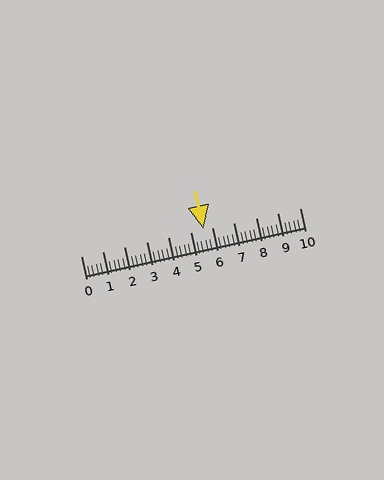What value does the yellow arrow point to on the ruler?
The yellow arrow points to approximately 5.6.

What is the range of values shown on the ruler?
The ruler shows values from 0 to 10.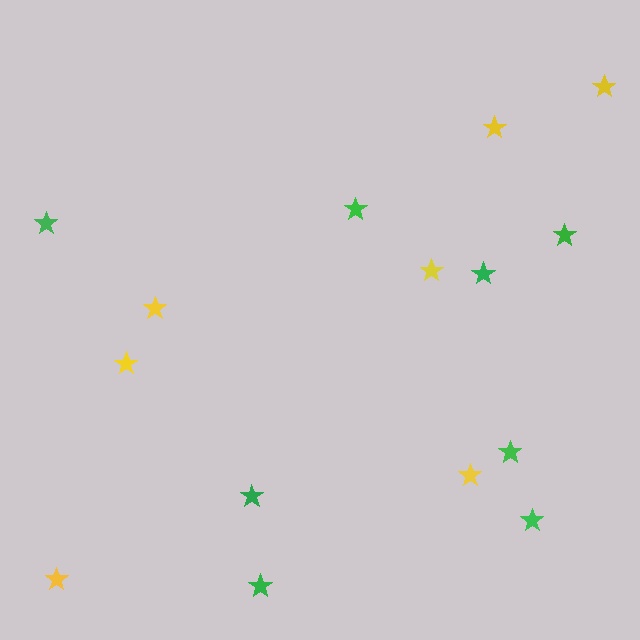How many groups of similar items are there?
There are 2 groups: one group of yellow stars (7) and one group of green stars (8).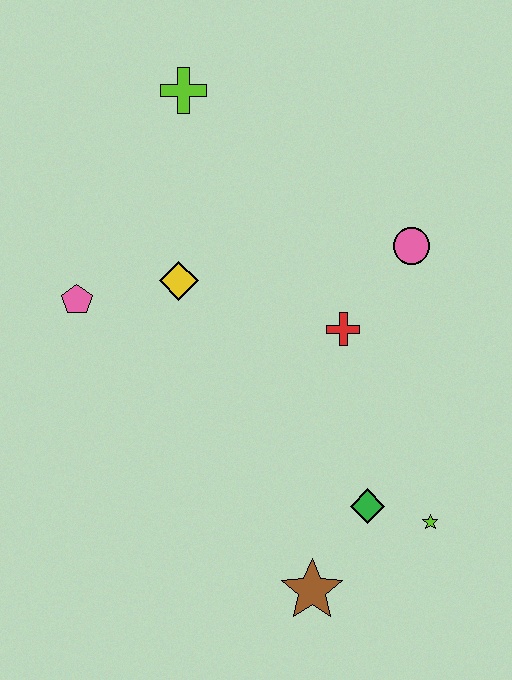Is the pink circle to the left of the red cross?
No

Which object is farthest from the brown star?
The lime cross is farthest from the brown star.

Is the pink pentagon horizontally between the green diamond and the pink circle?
No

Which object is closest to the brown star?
The green diamond is closest to the brown star.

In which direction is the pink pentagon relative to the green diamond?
The pink pentagon is to the left of the green diamond.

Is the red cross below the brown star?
No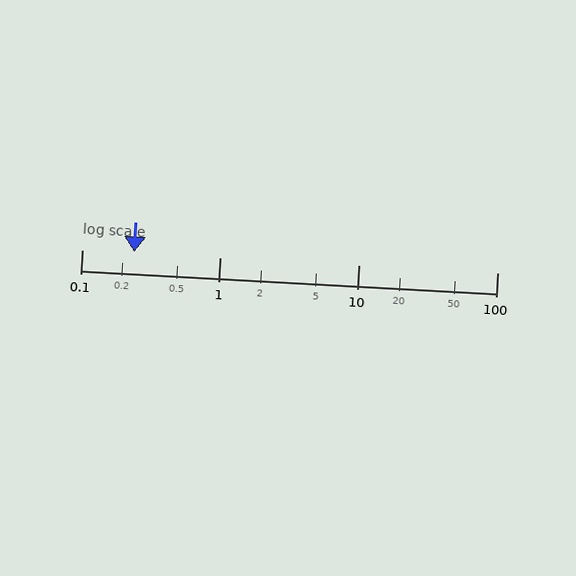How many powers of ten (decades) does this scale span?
The scale spans 3 decades, from 0.1 to 100.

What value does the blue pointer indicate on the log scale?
The pointer indicates approximately 0.24.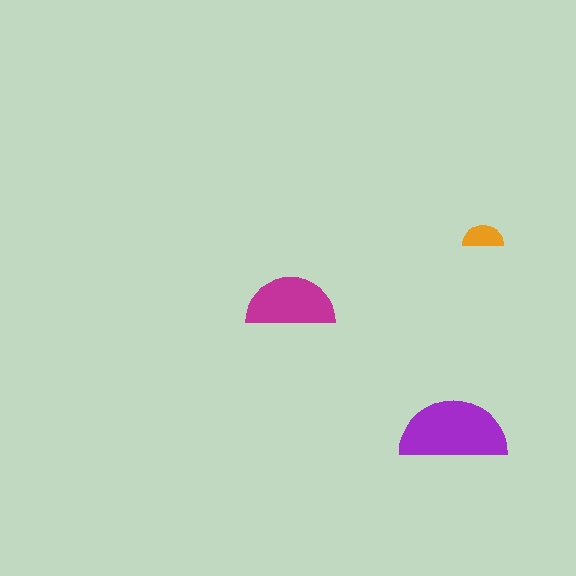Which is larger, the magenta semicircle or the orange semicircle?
The magenta one.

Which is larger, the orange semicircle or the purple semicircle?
The purple one.